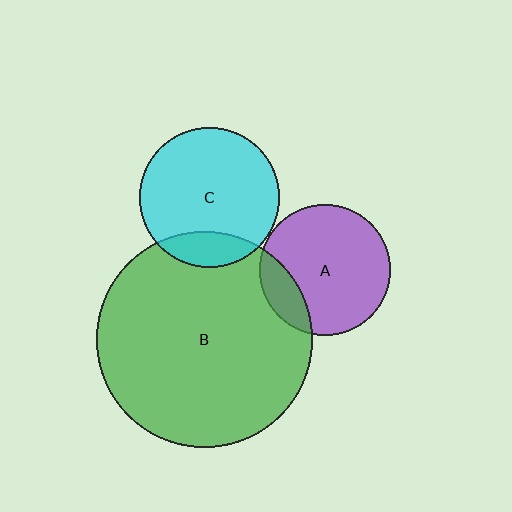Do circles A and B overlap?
Yes.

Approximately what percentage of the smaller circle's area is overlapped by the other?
Approximately 15%.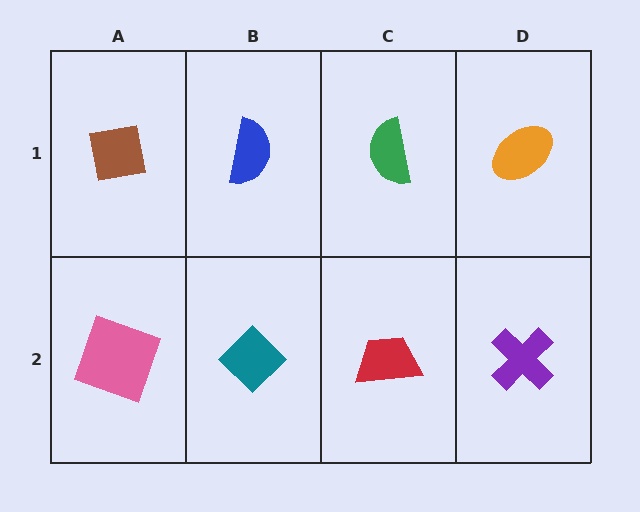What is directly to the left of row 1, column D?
A green semicircle.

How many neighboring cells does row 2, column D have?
2.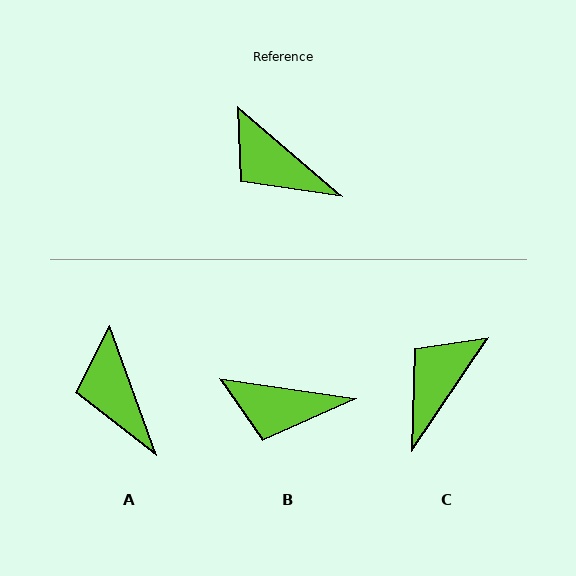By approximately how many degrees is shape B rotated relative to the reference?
Approximately 32 degrees counter-clockwise.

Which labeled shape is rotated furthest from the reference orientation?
C, about 84 degrees away.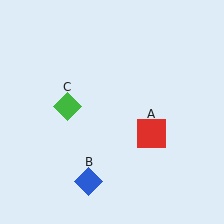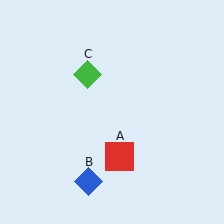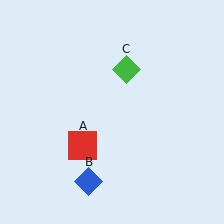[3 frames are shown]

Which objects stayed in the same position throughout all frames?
Blue diamond (object B) remained stationary.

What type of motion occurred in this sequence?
The red square (object A), green diamond (object C) rotated clockwise around the center of the scene.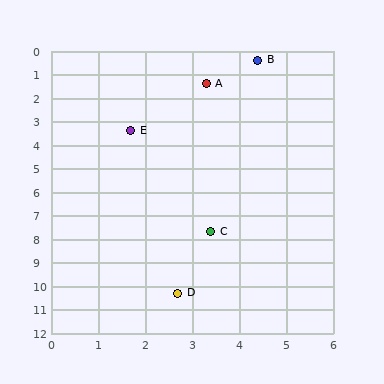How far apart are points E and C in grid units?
Points E and C are about 4.6 grid units apart.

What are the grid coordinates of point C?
Point C is at approximately (3.4, 7.7).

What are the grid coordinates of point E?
Point E is at approximately (1.7, 3.4).